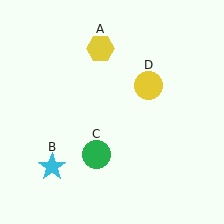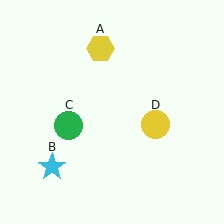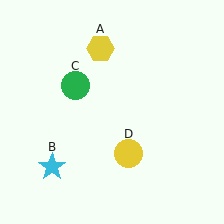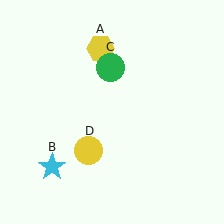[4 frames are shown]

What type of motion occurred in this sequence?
The green circle (object C), yellow circle (object D) rotated clockwise around the center of the scene.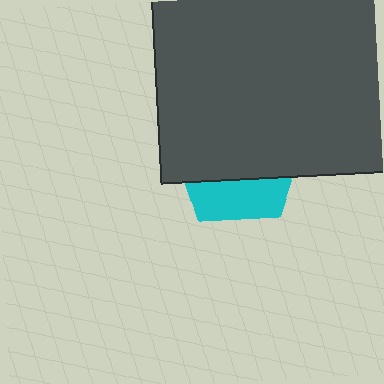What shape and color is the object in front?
The object in front is a dark gray rectangle.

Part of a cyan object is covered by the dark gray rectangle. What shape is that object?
It is a pentagon.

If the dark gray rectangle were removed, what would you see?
You would see the complete cyan pentagon.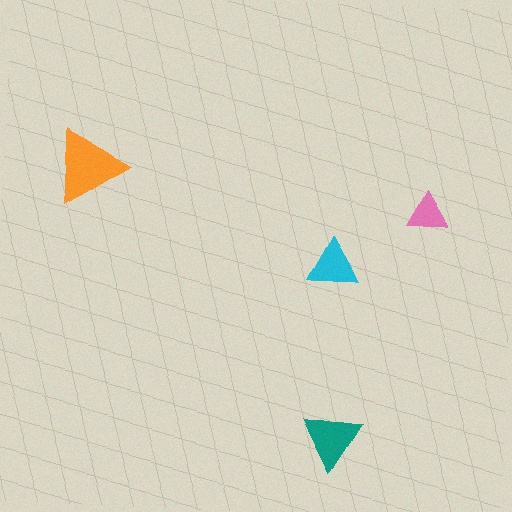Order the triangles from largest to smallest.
the orange one, the teal one, the cyan one, the pink one.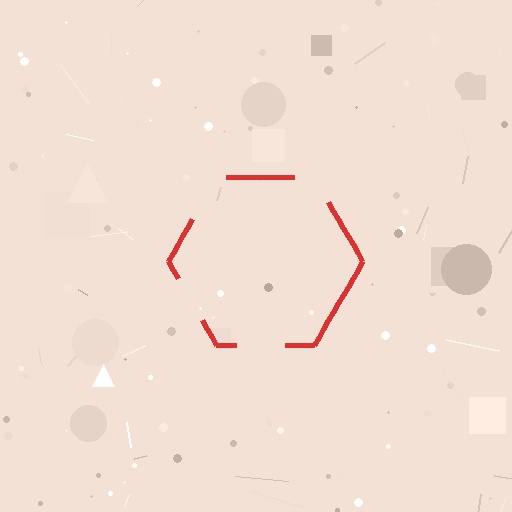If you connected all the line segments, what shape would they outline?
They would outline a hexagon.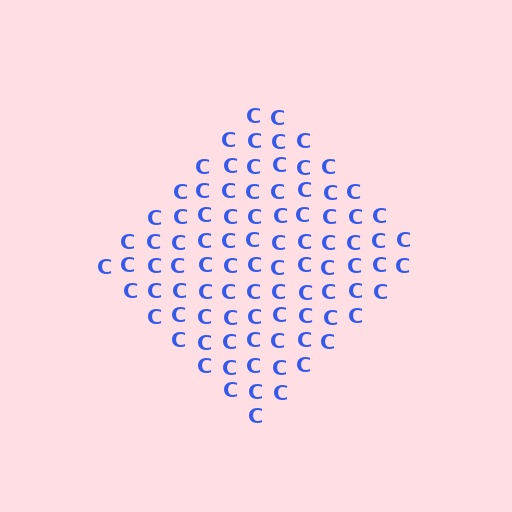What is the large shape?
The large shape is a diamond.